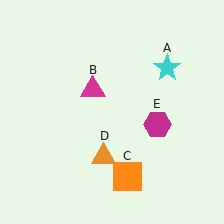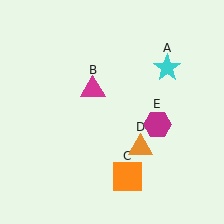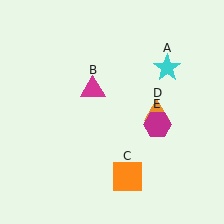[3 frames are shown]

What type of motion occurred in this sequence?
The orange triangle (object D) rotated counterclockwise around the center of the scene.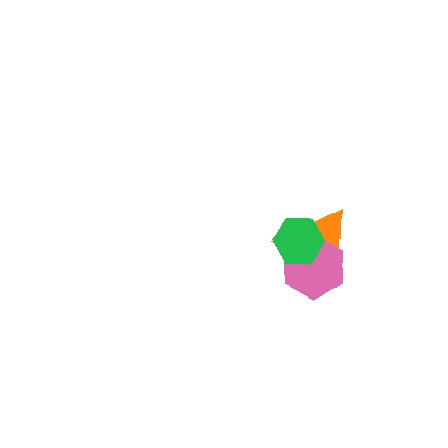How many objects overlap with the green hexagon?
2 objects overlap with the green hexagon.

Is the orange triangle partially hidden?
Yes, it is partially covered by another shape.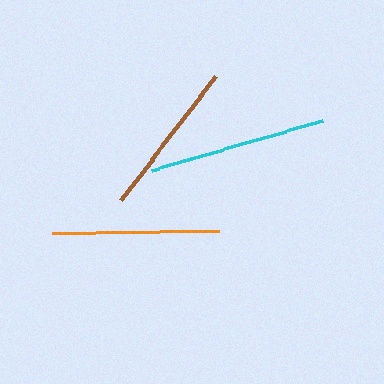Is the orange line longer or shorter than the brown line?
The orange line is longer than the brown line.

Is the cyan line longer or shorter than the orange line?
The cyan line is longer than the orange line.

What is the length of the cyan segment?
The cyan segment is approximately 178 pixels long.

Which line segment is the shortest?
The brown line is the shortest at approximately 156 pixels.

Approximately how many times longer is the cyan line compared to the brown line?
The cyan line is approximately 1.1 times the length of the brown line.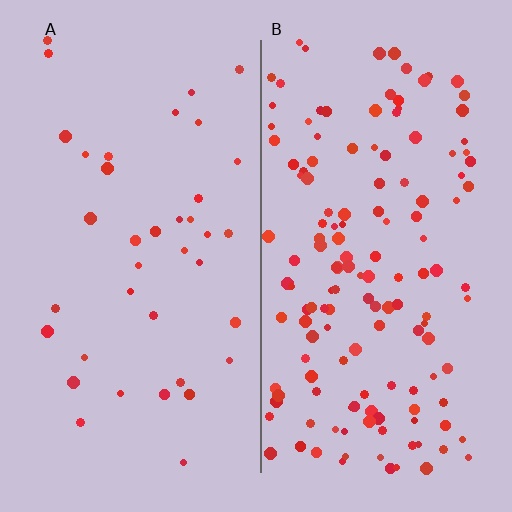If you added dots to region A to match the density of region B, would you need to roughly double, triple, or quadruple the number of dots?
Approximately quadruple.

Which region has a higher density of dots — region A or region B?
B (the right).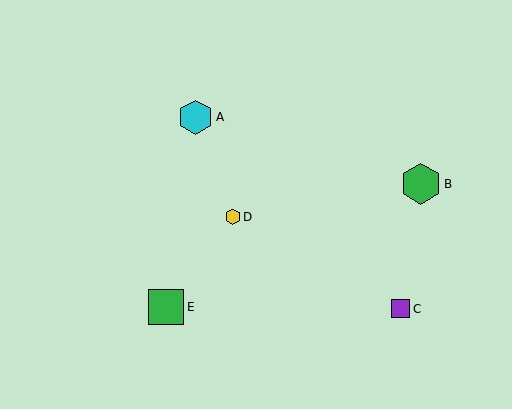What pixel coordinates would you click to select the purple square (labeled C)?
Click at (401, 309) to select the purple square C.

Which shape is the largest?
The green hexagon (labeled B) is the largest.